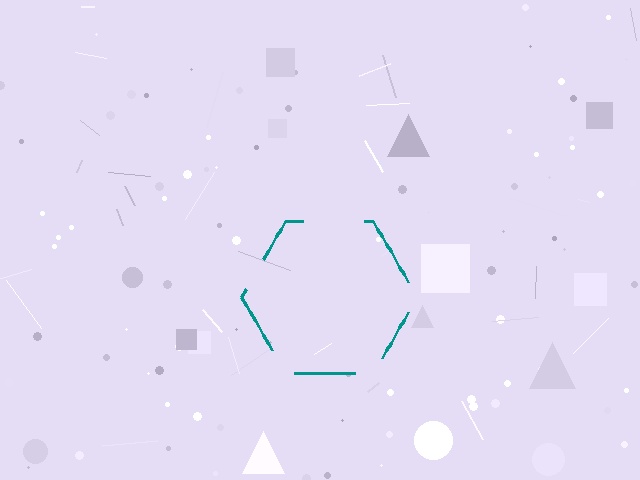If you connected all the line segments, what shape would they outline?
They would outline a hexagon.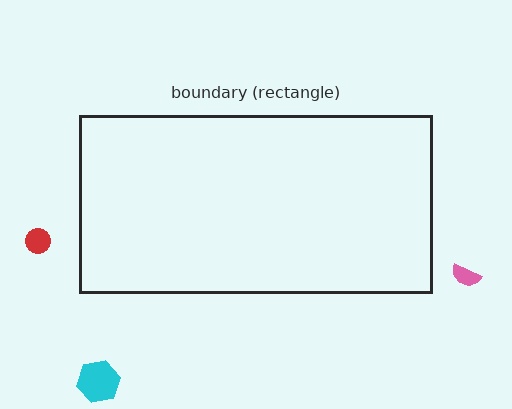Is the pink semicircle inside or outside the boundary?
Outside.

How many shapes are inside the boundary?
0 inside, 3 outside.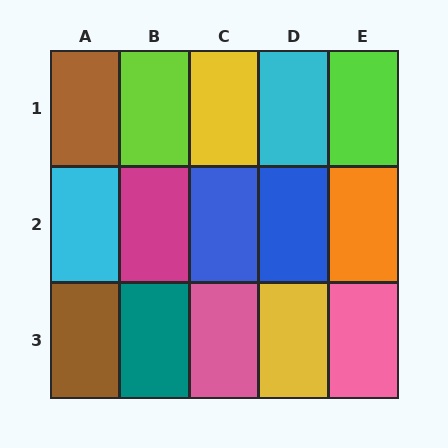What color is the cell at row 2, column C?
Blue.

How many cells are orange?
1 cell is orange.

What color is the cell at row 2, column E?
Orange.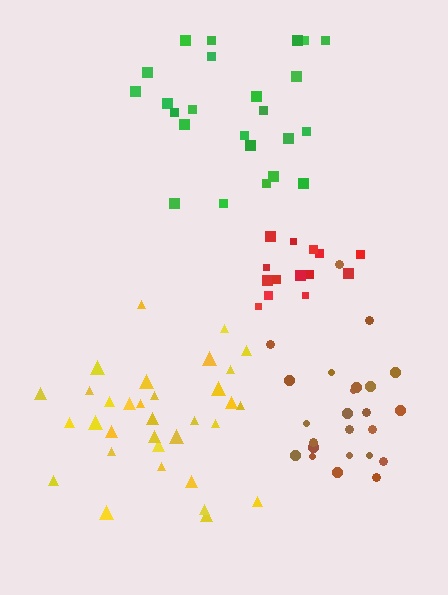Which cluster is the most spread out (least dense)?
Green.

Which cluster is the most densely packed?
Red.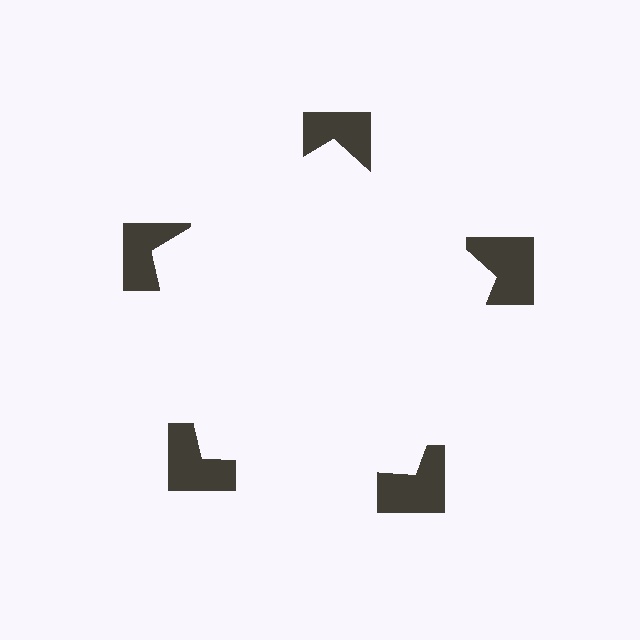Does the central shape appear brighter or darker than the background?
It typically appears slightly brighter than the background, even though no actual brightness change is drawn.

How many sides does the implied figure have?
5 sides.